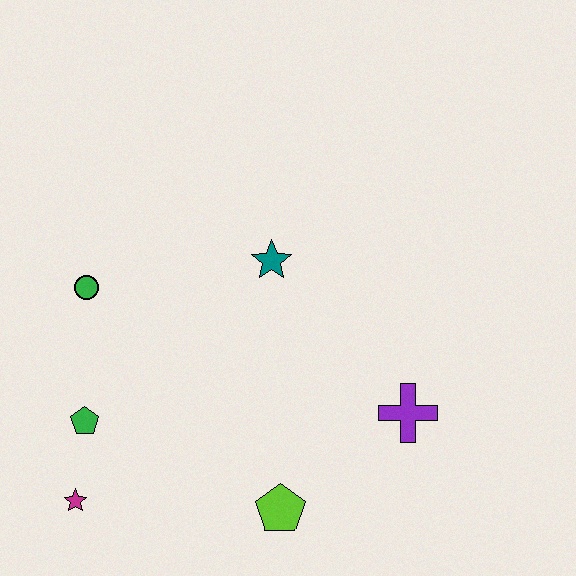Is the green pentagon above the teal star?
No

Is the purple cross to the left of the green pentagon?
No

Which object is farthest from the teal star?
The magenta star is farthest from the teal star.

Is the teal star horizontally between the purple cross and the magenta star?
Yes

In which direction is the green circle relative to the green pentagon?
The green circle is above the green pentagon.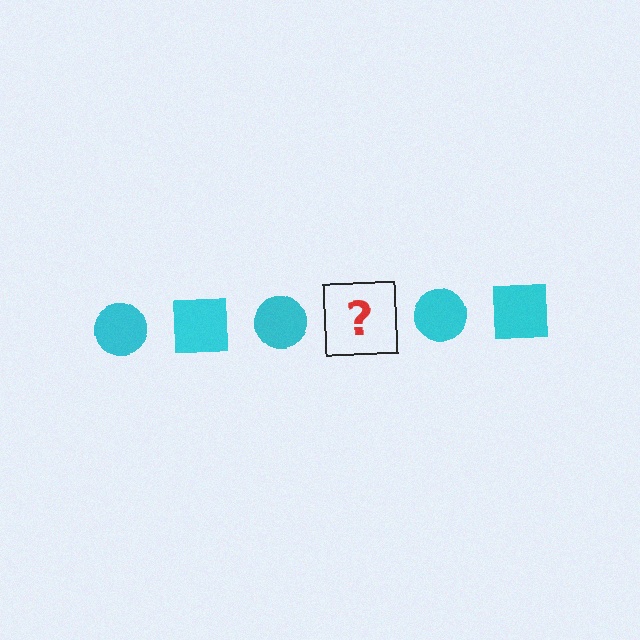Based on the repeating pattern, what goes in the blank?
The blank should be a cyan square.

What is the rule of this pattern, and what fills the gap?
The rule is that the pattern cycles through circle, square shapes in cyan. The gap should be filled with a cyan square.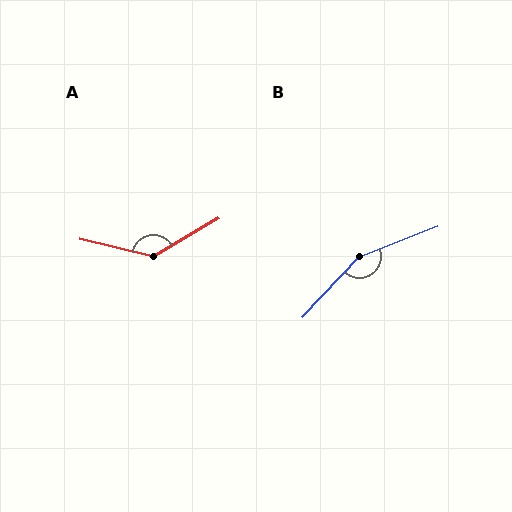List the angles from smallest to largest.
A (136°), B (154°).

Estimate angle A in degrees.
Approximately 136 degrees.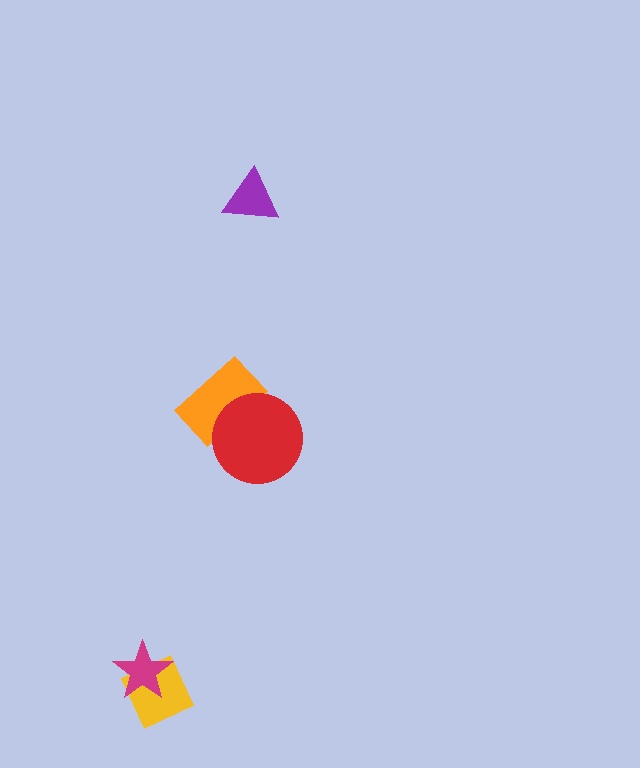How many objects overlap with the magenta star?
1 object overlaps with the magenta star.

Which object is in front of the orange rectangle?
The red circle is in front of the orange rectangle.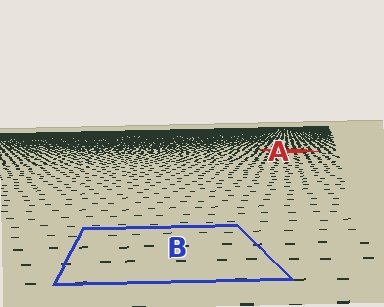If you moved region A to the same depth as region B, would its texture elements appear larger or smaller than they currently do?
They would appear larger. At a closer depth, the same texture elements are projected at a bigger on-screen size.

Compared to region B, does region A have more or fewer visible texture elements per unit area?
Region A has more texture elements per unit area — they are packed more densely because it is farther away.